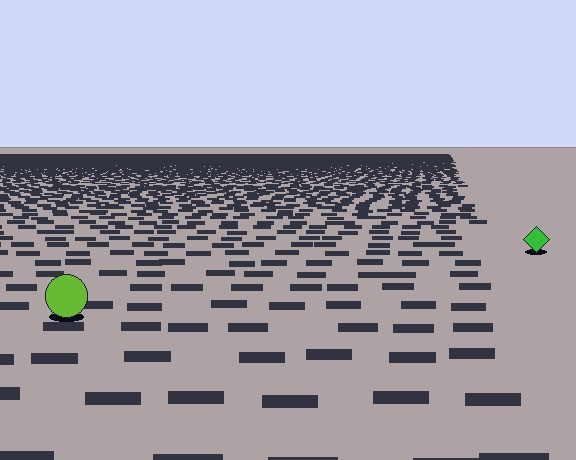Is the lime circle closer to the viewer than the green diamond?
Yes. The lime circle is closer — you can tell from the texture gradient: the ground texture is coarser near it.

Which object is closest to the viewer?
The lime circle is closest. The texture marks near it are larger and more spread out.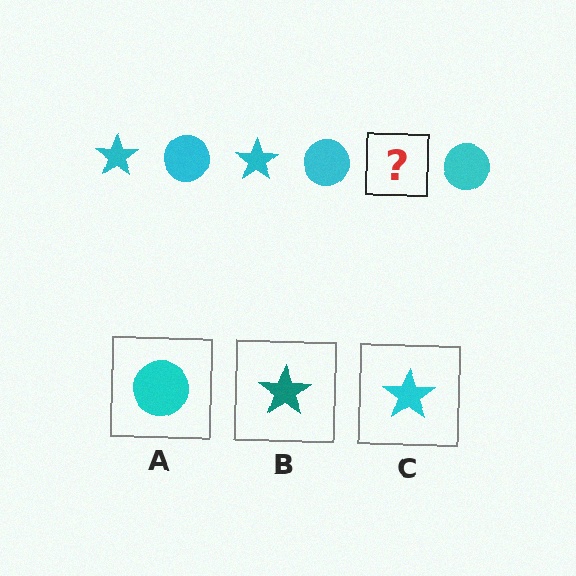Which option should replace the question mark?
Option C.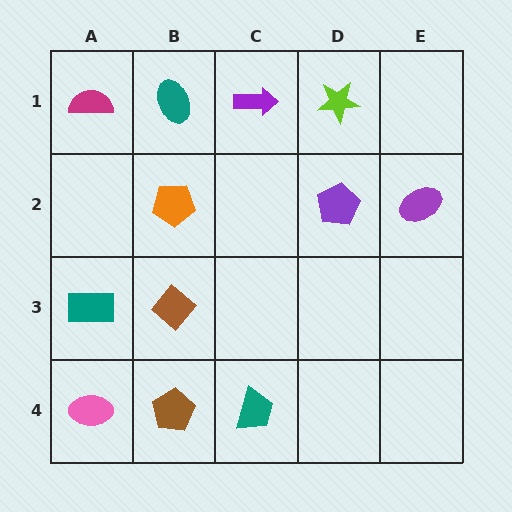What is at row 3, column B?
A brown diamond.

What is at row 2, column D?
A purple pentagon.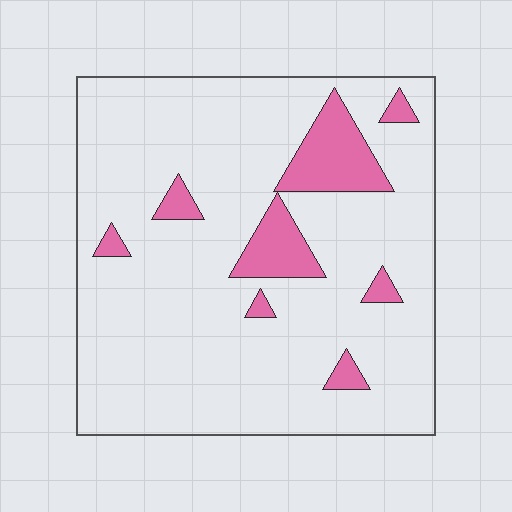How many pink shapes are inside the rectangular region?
8.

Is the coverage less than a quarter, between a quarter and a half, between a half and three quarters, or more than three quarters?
Less than a quarter.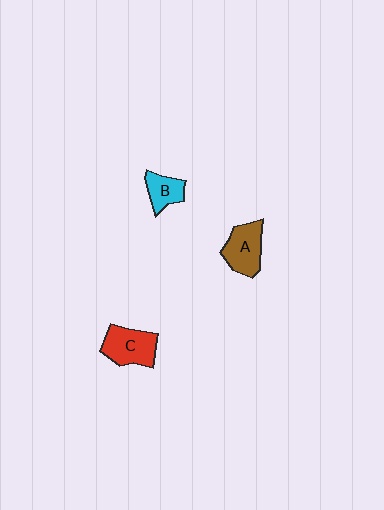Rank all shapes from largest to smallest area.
From largest to smallest: C (red), A (brown), B (cyan).